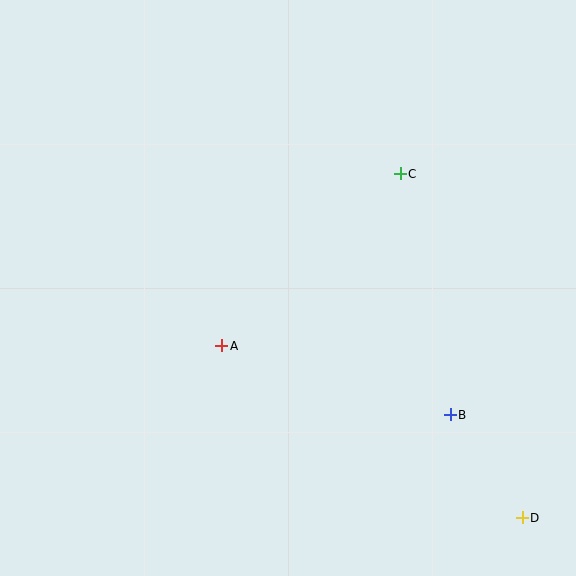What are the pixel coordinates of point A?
Point A is at (222, 346).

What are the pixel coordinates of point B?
Point B is at (450, 415).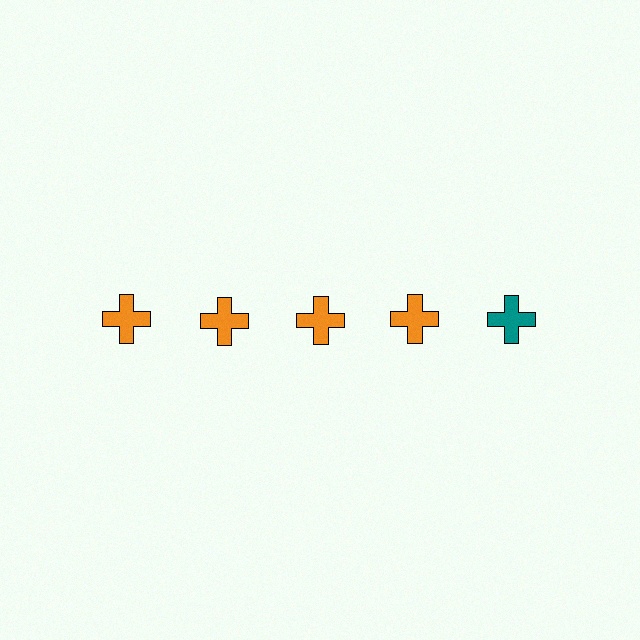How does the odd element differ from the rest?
It has a different color: teal instead of orange.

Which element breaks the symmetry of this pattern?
The teal cross in the top row, rightmost column breaks the symmetry. All other shapes are orange crosses.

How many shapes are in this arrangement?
There are 5 shapes arranged in a grid pattern.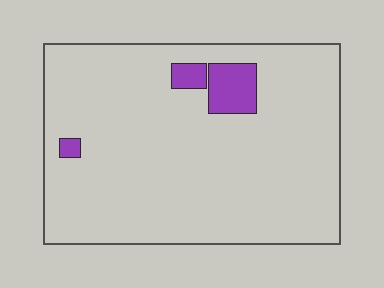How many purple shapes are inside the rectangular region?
3.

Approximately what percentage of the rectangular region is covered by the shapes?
Approximately 5%.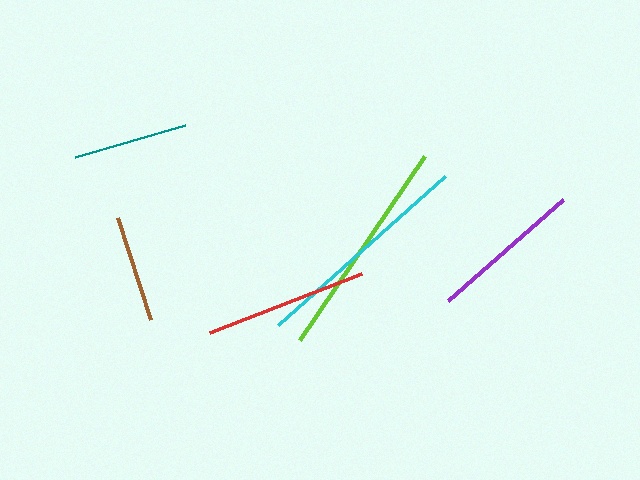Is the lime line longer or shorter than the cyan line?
The cyan line is longer than the lime line.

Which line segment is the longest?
The cyan line is the longest at approximately 224 pixels.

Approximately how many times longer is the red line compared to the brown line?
The red line is approximately 1.5 times the length of the brown line.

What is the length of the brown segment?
The brown segment is approximately 107 pixels long.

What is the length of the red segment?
The red segment is approximately 164 pixels long.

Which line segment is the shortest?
The brown line is the shortest at approximately 107 pixels.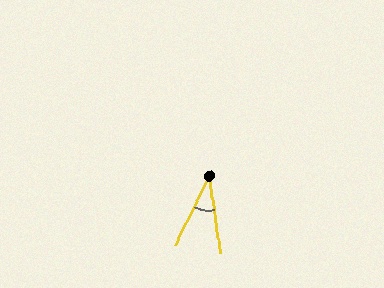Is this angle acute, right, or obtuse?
It is acute.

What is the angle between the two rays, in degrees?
Approximately 34 degrees.